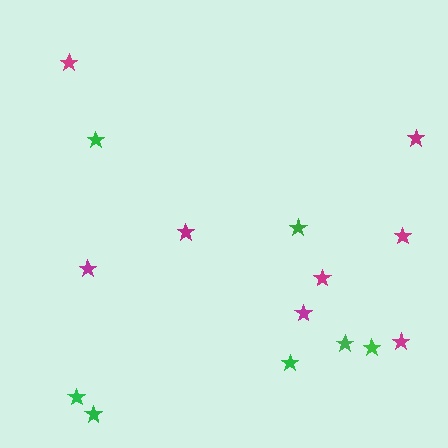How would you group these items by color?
There are 2 groups: one group of magenta stars (8) and one group of green stars (7).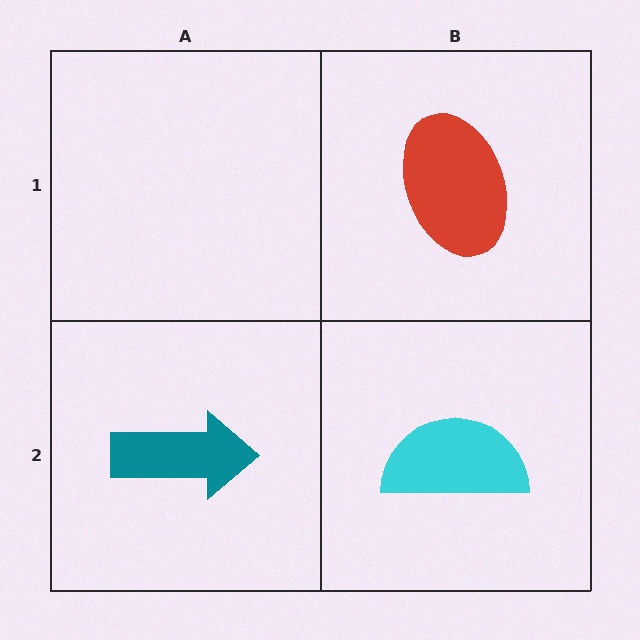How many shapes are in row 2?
2 shapes.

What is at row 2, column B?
A cyan semicircle.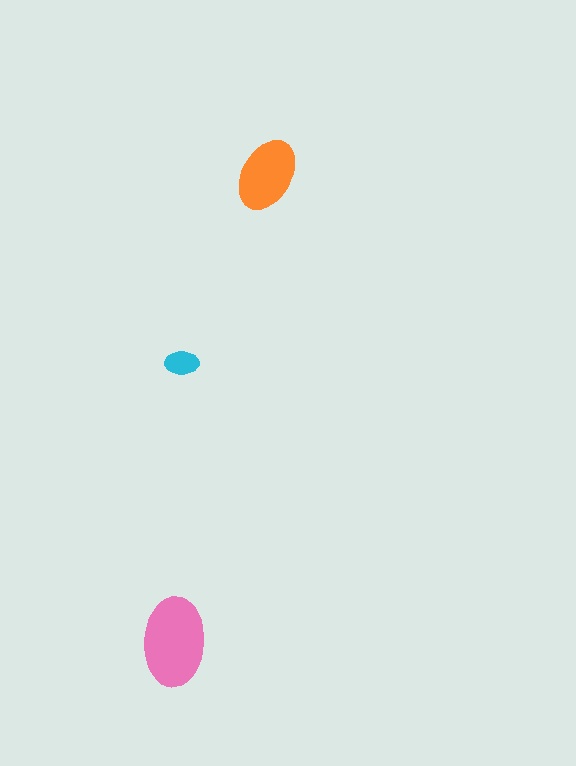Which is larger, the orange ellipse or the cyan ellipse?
The orange one.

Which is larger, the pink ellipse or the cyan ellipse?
The pink one.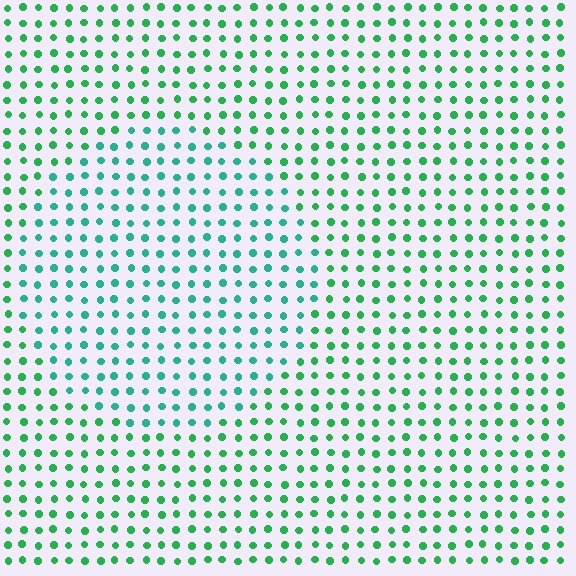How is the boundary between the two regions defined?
The boundary is defined purely by a slight shift in hue (about 30 degrees). Spacing, size, and orientation are identical on both sides.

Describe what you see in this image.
The image is filled with small green elements in a uniform arrangement. A circle-shaped region is visible where the elements are tinted to a slightly different hue, forming a subtle color boundary.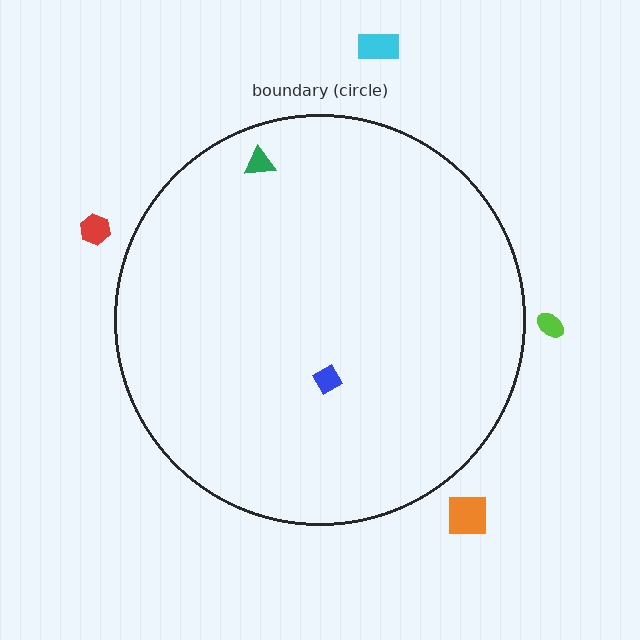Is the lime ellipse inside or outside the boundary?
Outside.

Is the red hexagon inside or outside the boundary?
Outside.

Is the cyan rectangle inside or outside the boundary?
Outside.